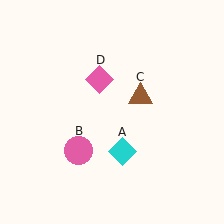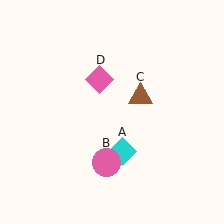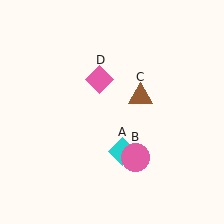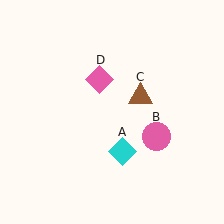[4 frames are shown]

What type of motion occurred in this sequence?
The pink circle (object B) rotated counterclockwise around the center of the scene.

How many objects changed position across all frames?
1 object changed position: pink circle (object B).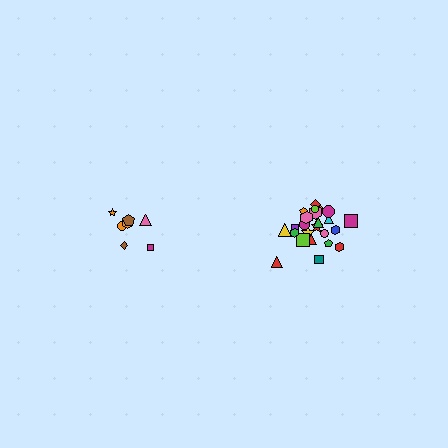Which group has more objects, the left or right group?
The right group.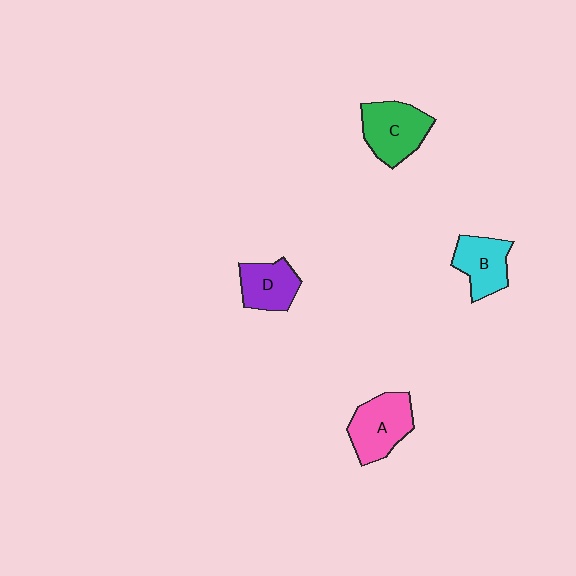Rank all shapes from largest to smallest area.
From largest to smallest: A (pink), C (green), B (cyan), D (purple).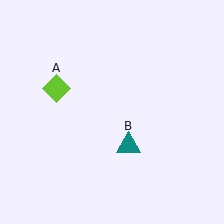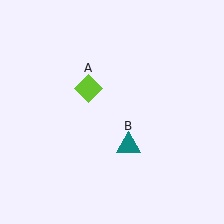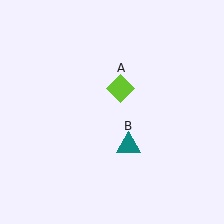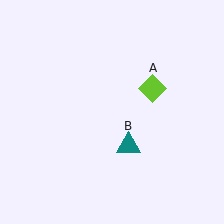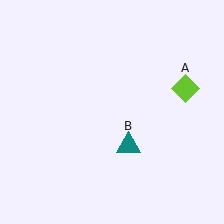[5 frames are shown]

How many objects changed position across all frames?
1 object changed position: lime diamond (object A).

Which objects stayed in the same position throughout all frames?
Teal triangle (object B) remained stationary.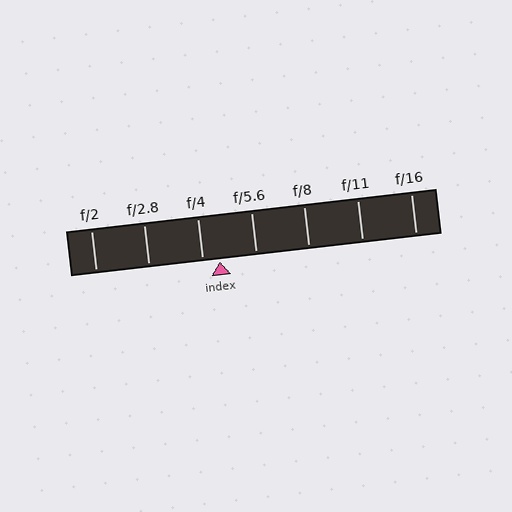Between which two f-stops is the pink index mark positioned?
The index mark is between f/4 and f/5.6.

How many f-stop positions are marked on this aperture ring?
There are 7 f-stop positions marked.